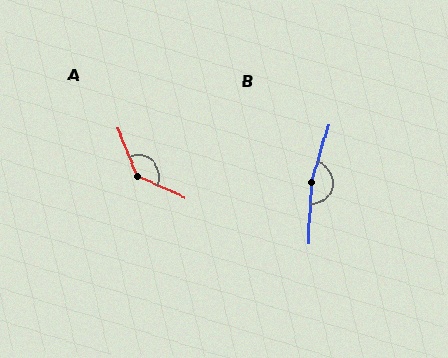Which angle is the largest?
B, at approximately 165 degrees.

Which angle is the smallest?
A, at approximately 136 degrees.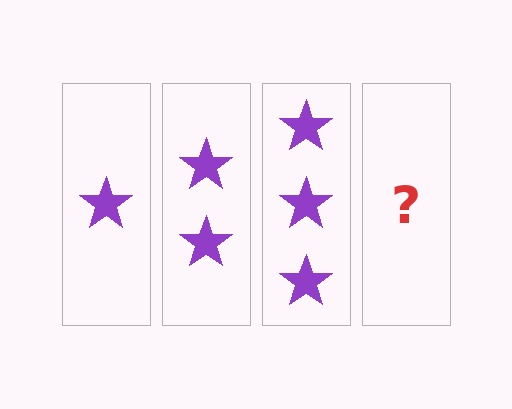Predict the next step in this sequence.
The next step is 4 stars.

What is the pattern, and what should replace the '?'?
The pattern is that each step adds one more star. The '?' should be 4 stars.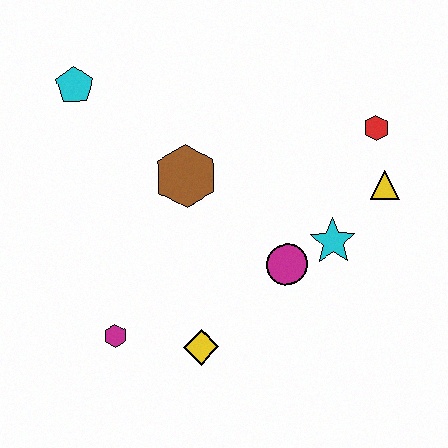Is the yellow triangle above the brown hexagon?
No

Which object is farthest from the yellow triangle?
The cyan pentagon is farthest from the yellow triangle.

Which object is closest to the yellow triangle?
The red hexagon is closest to the yellow triangle.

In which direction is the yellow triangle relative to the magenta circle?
The yellow triangle is to the right of the magenta circle.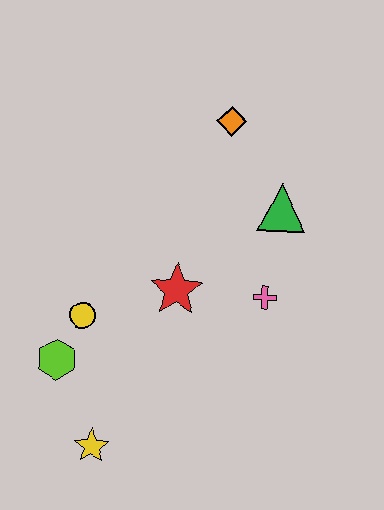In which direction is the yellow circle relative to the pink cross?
The yellow circle is to the left of the pink cross.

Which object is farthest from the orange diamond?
The yellow star is farthest from the orange diamond.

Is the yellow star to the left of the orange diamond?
Yes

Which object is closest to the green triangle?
The pink cross is closest to the green triangle.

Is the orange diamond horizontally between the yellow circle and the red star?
No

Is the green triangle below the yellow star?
No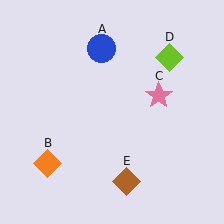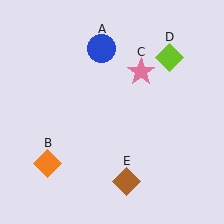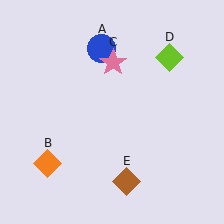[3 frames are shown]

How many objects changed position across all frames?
1 object changed position: pink star (object C).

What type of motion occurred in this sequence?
The pink star (object C) rotated counterclockwise around the center of the scene.